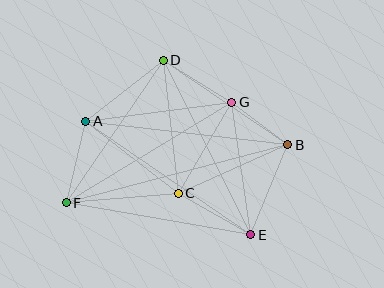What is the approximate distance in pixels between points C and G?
The distance between C and G is approximately 105 pixels.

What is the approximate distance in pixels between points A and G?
The distance between A and G is approximately 147 pixels.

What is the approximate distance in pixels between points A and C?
The distance between A and C is approximately 117 pixels.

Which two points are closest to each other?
Points B and G are closest to each other.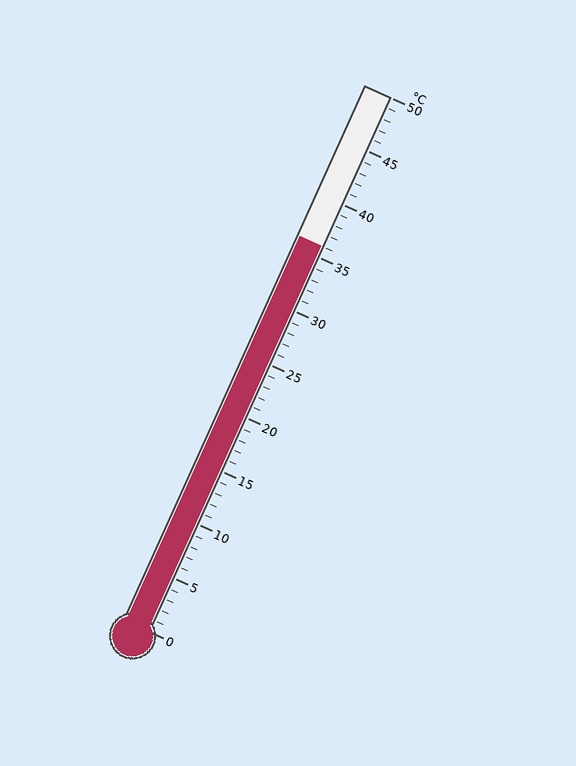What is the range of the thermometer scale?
The thermometer scale ranges from 0°C to 50°C.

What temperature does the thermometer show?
The thermometer shows approximately 36°C.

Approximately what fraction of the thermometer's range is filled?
The thermometer is filled to approximately 70% of its range.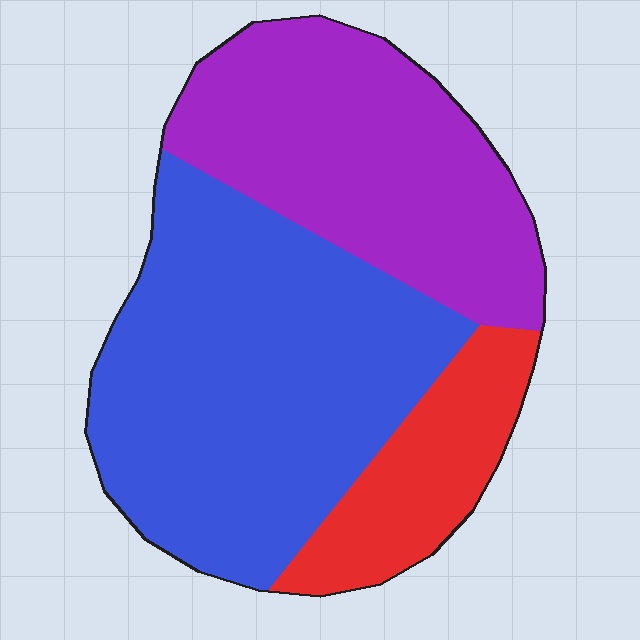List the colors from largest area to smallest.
From largest to smallest: blue, purple, red.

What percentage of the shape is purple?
Purple takes up about one third (1/3) of the shape.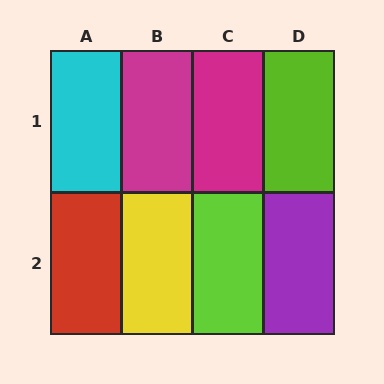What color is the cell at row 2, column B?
Yellow.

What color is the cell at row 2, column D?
Purple.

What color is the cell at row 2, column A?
Red.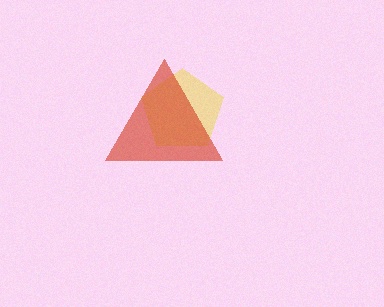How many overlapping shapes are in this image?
There are 2 overlapping shapes in the image.